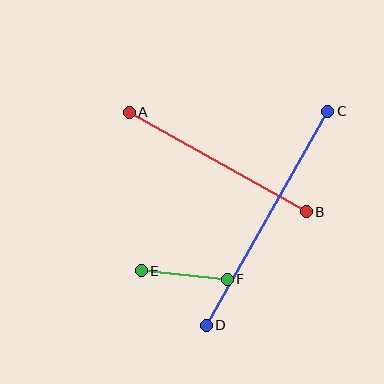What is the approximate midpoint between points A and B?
The midpoint is at approximately (218, 162) pixels.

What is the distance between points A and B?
The distance is approximately 203 pixels.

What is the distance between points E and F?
The distance is approximately 87 pixels.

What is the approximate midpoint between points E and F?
The midpoint is at approximately (184, 275) pixels.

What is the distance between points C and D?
The distance is approximately 246 pixels.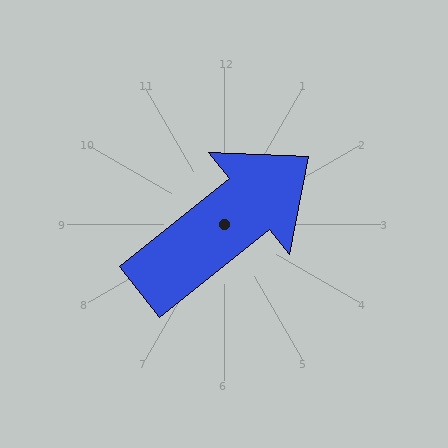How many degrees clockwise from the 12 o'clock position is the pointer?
Approximately 51 degrees.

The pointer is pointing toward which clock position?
Roughly 2 o'clock.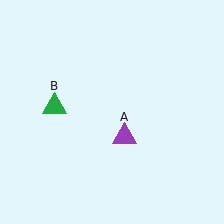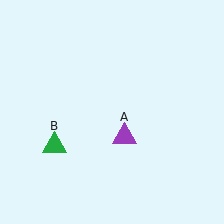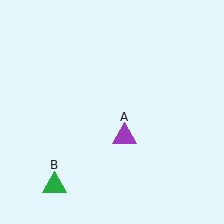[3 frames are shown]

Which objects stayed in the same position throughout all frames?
Purple triangle (object A) remained stationary.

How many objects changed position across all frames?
1 object changed position: green triangle (object B).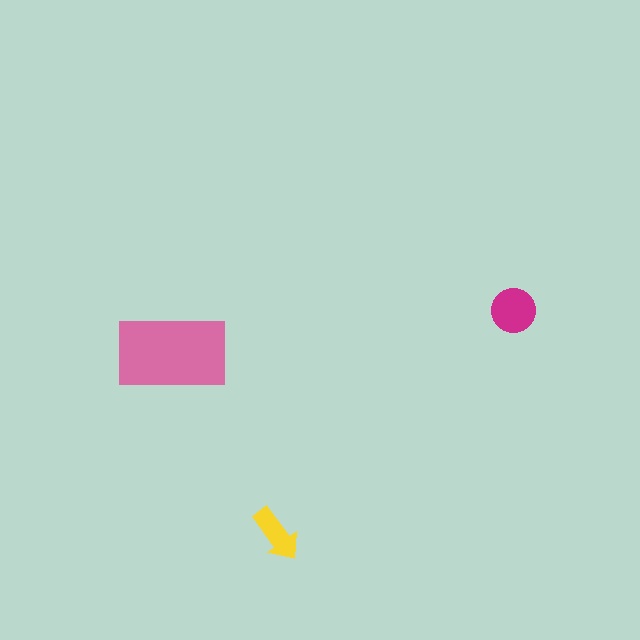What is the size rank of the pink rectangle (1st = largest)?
1st.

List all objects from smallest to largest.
The yellow arrow, the magenta circle, the pink rectangle.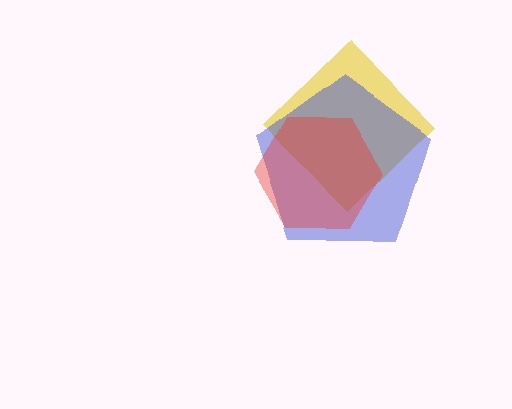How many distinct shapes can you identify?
There are 3 distinct shapes: a yellow diamond, a blue pentagon, a red hexagon.